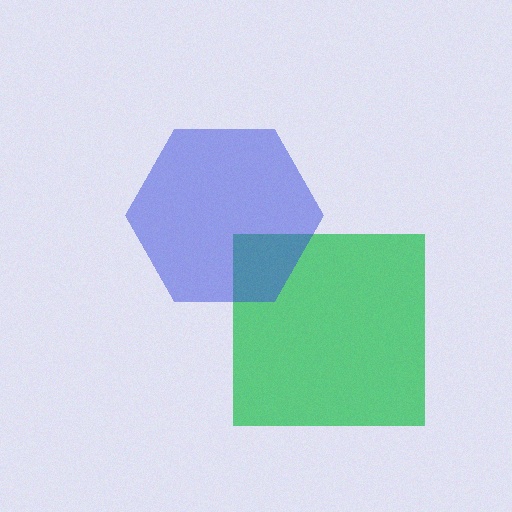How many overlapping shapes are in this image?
There are 2 overlapping shapes in the image.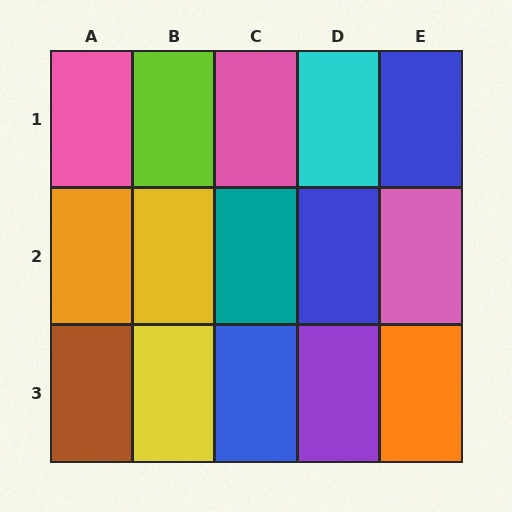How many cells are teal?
1 cell is teal.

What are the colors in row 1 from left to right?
Pink, lime, pink, cyan, blue.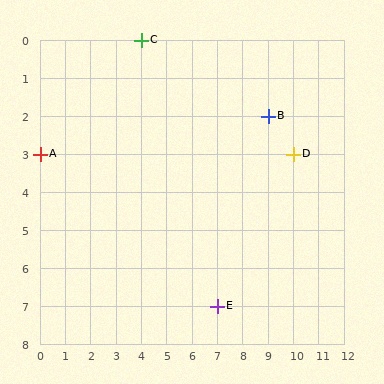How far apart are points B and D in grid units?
Points B and D are 1 column and 1 row apart (about 1.4 grid units diagonally).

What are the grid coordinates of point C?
Point C is at grid coordinates (4, 0).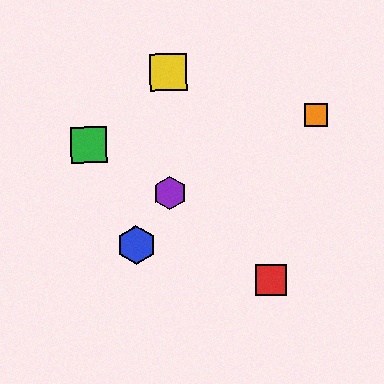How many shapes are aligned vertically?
2 shapes (the yellow square, the purple hexagon) are aligned vertically.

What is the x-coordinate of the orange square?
The orange square is at x≈316.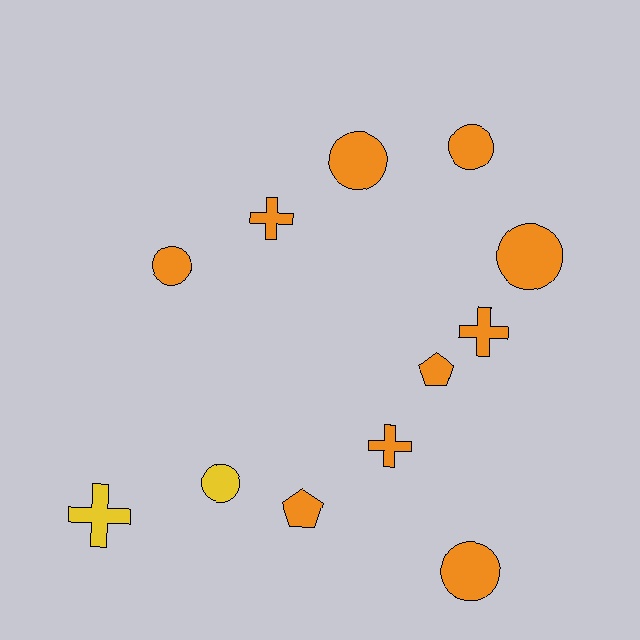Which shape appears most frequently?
Circle, with 6 objects.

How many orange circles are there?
There are 5 orange circles.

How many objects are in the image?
There are 12 objects.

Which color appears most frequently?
Orange, with 10 objects.